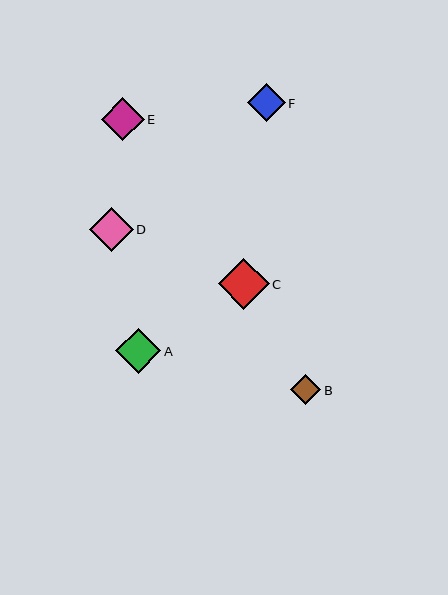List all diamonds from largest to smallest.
From largest to smallest: C, A, D, E, F, B.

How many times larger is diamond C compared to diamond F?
Diamond C is approximately 1.3 times the size of diamond F.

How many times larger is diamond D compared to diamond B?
Diamond D is approximately 1.5 times the size of diamond B.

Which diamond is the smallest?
Diamond B is the smallest with a size of approximately 30 pixels.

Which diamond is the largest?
Diamond C is the largest with a size of approximately 51 pixels.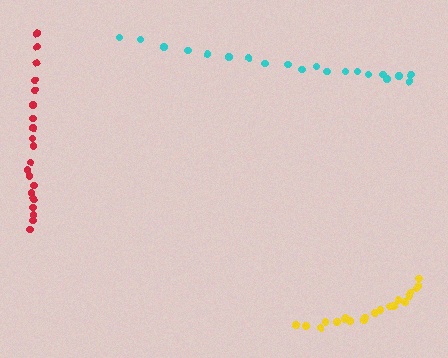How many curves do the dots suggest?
There are 3 distinct paths.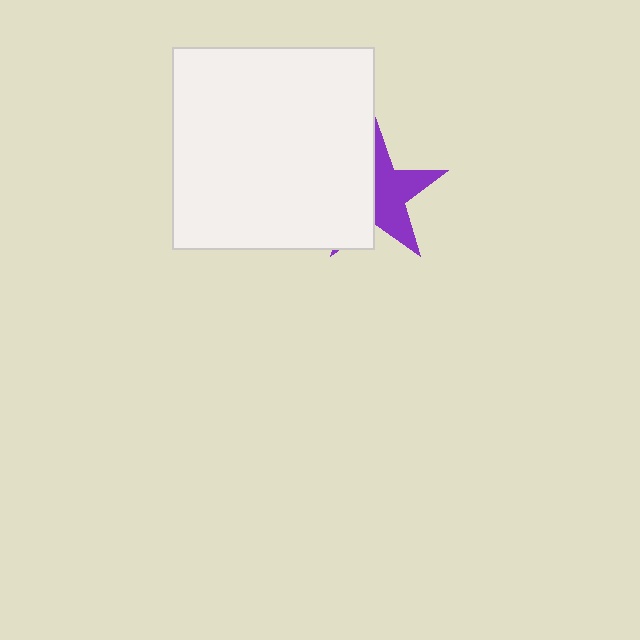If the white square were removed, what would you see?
You would see the complete purple star.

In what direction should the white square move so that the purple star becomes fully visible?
The white square should move left. That is the shortest direction to clear the overlap and leave the purple star fully visible.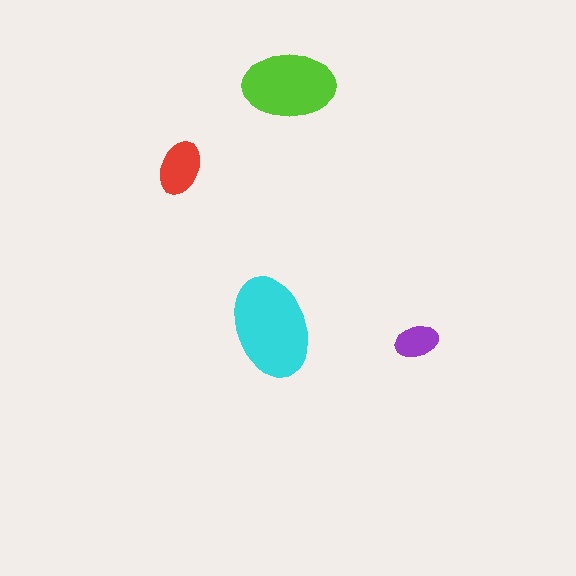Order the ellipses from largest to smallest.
the cyan one, the lime one, the red one, the purple one.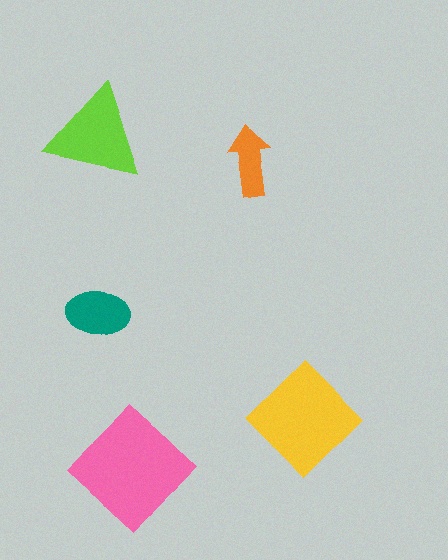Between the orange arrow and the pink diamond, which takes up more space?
The pink diamond.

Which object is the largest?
The pink diamond.